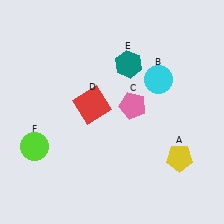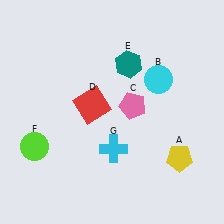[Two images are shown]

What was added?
A cyan cross (G) was added in Image 2.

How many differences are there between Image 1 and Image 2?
There is 1 difference between the two images.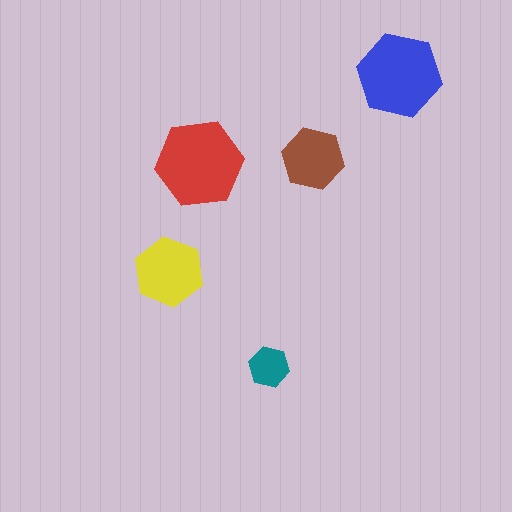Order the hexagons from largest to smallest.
the red one, the blue one, the yellow one, the brown one, the teal one.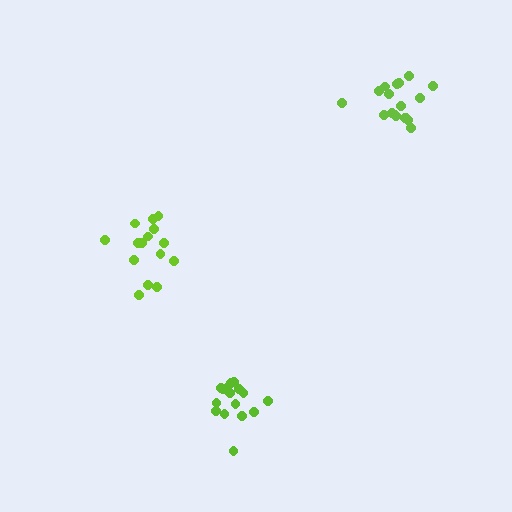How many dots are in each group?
Group 1: 18 dots, Group 2: 15 dots, Group 3: 16 dots (49 total).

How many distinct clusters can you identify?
There are 3 distinct clusters.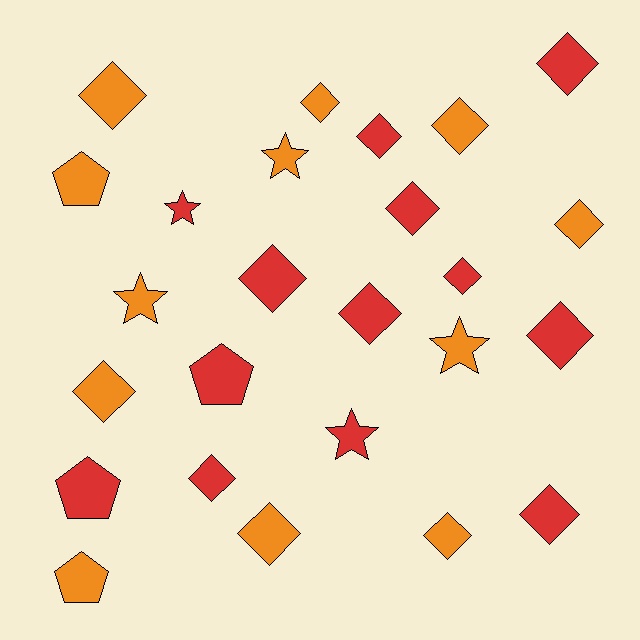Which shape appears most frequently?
Diamond, with 16 objects.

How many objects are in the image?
There are 25 objects.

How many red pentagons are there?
There are 2 red pentagons.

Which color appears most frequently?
Red, with 13 objects.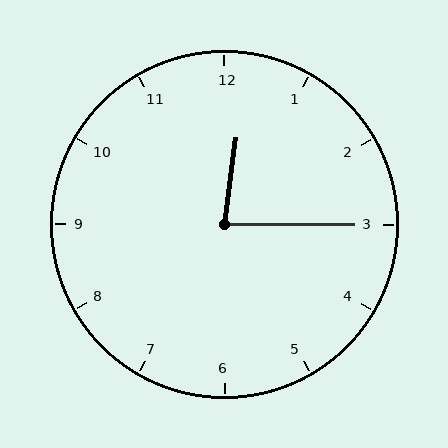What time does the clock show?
12:15.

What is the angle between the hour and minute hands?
Approximately 82 degrees.